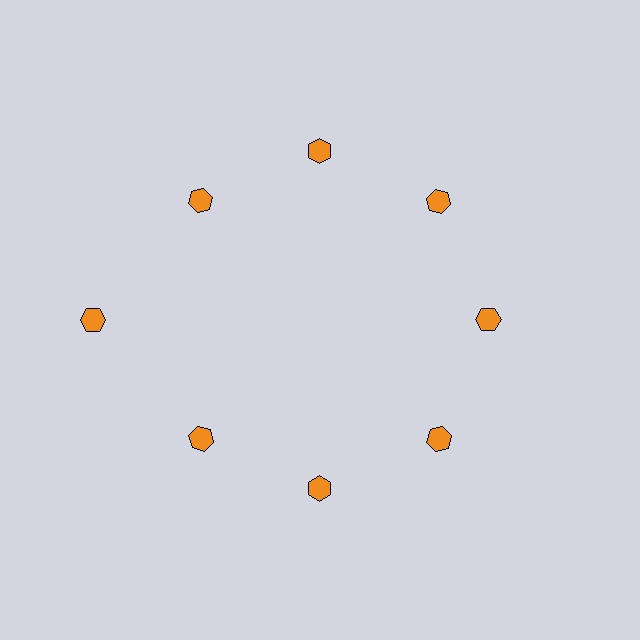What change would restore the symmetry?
The symmetry would be restored by moving it inward, back onto the ring so that all 8 hexagons sit at equal angles and equal distance from the center.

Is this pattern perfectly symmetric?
No. The 8 orange hexagons are arranged in a ring, but one element near the 9 o'clock position is pushed outward from the center, breaking the 8-fold rotational symmetry.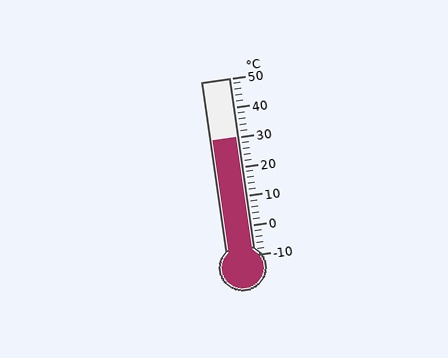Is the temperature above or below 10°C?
The temperature is above 10°C.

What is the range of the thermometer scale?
The thermometer scale ranges from -10°C to 50°C.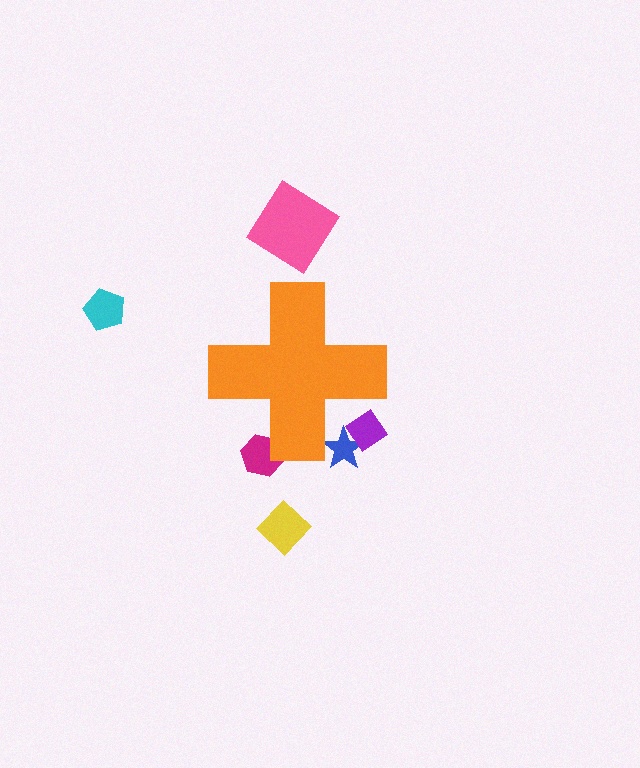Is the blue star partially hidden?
Yes, the blue star is partially hidden behind the orange cross.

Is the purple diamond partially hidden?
Yes, the purple diamond is partially hidden behind the orange cross.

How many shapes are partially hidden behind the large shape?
3 shapes are partially hidden.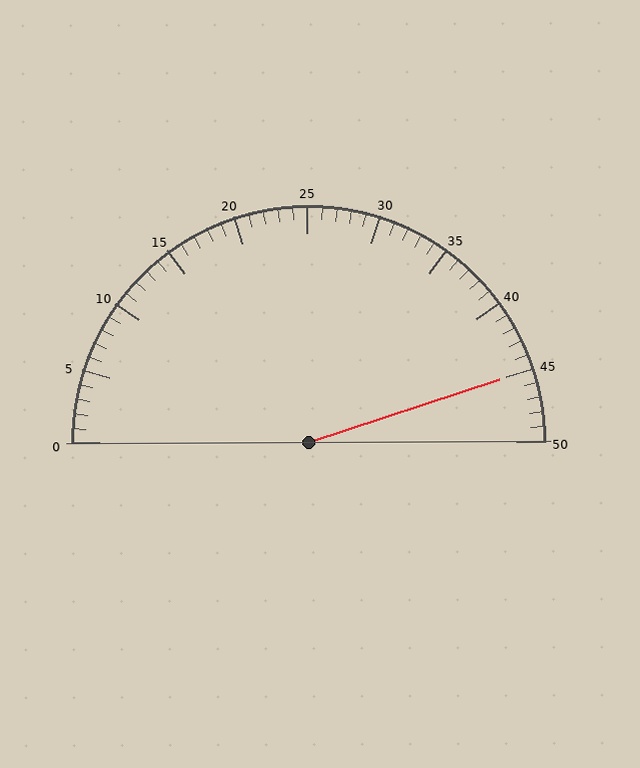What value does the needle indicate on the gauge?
The needle indicates approximately 45.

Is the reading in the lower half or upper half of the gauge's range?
The reading is in the upper half of the range (0 to 50).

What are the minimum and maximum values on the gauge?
The gauge ranges from 0 to 50.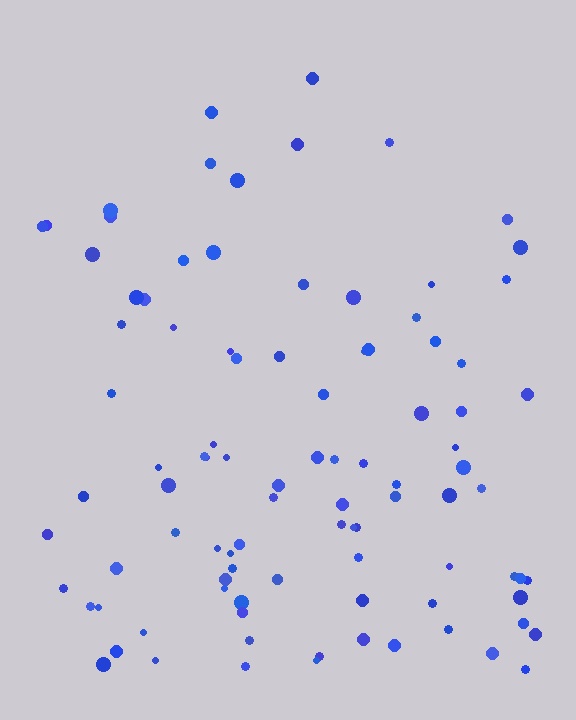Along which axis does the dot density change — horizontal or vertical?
Vertical.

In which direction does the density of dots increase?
From top to bottom, with the bottom side densest.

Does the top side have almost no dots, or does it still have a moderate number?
Still a moderate number, just noticeably fewer than the bottom.